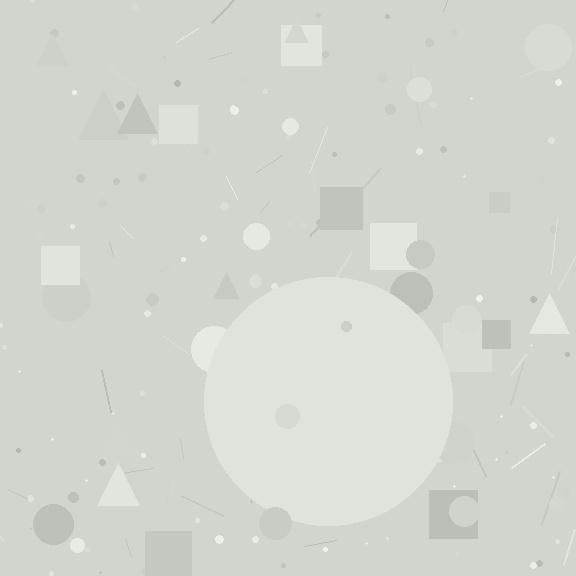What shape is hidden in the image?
A circle is hidden in the image.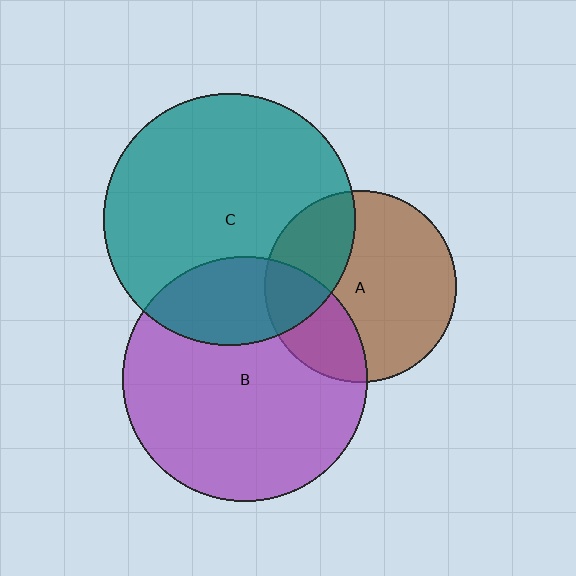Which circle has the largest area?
Circle C (teal).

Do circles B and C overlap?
Yes.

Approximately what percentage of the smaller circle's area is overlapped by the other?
Approximately 25%.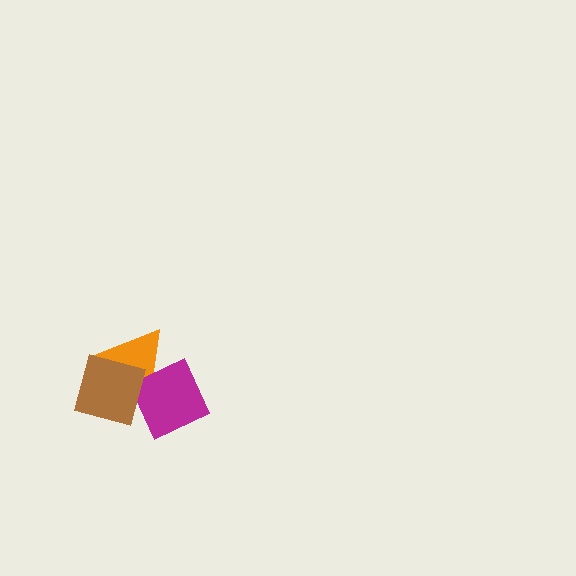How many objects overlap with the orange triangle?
2 objects overlap with the orange triangle.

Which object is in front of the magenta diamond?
The brown diamond is in front of the magenta diamond.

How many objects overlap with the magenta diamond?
2 objects overlap with the magenta diamond.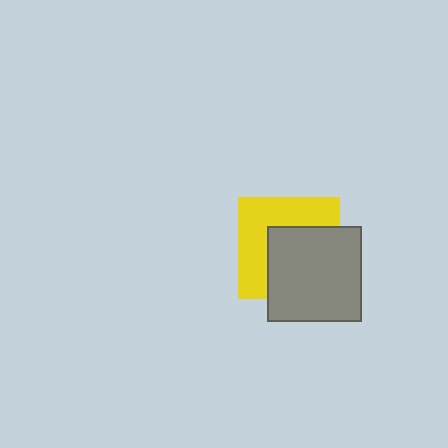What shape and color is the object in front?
The object in front is a gray square.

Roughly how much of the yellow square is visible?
About half of it is visible (roughly 49%).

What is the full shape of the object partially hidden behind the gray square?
The partially hidden object is a yellow square.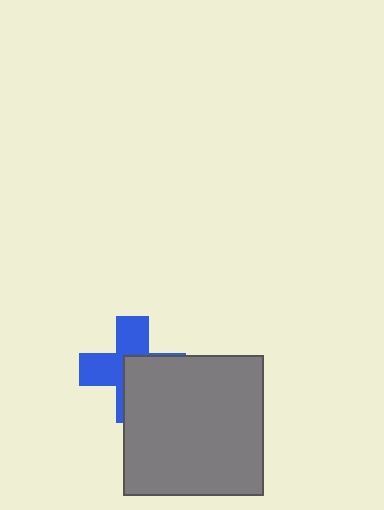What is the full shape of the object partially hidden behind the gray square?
The partially hidden object is a blue cross.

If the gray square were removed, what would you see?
You would see the complete blue cross.